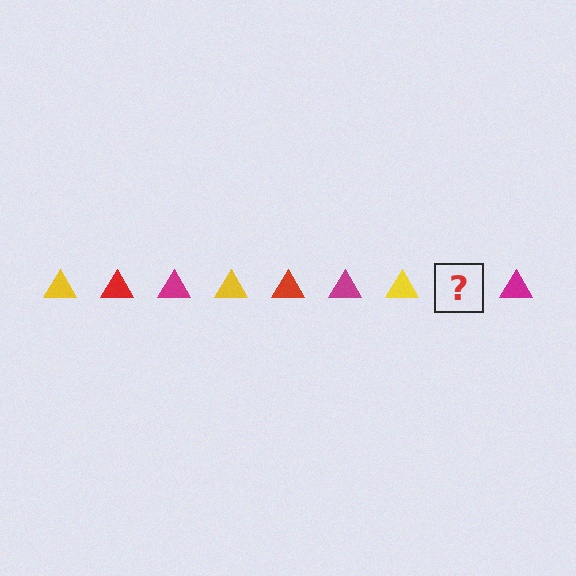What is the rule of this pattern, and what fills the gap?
The rule is that the pattern cycles through yellow, red, magenta triangles. The gap should be filled with a red triangle.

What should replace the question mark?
The question mark should be replaced with a red triangle.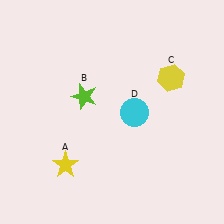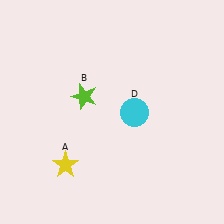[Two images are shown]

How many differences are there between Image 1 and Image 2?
There is 1 difference between the two images.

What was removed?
The yellow hexagon (C) was removed in Image 2.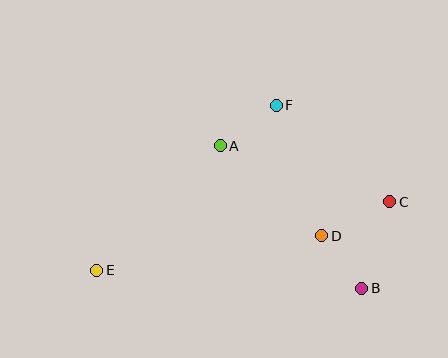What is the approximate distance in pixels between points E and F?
The distance between E and F is approximately 244 pixels.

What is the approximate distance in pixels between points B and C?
The distance between B and C is approximately 91 pixels.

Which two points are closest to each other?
Points B and D are closest to each other.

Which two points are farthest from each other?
Points C and E are farthest from each other.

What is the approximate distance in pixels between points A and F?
The distance between A and F is approximately 69 pixels.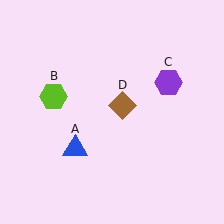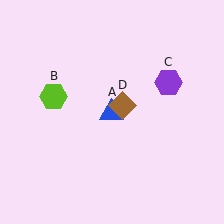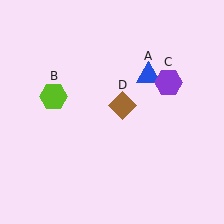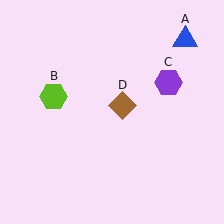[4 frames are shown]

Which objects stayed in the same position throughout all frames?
Lime hexagon (object B) and purple hexagon (object C) and brown diamond (object D) remained stationary.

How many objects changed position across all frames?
1 object changed position: blue triangle (object A).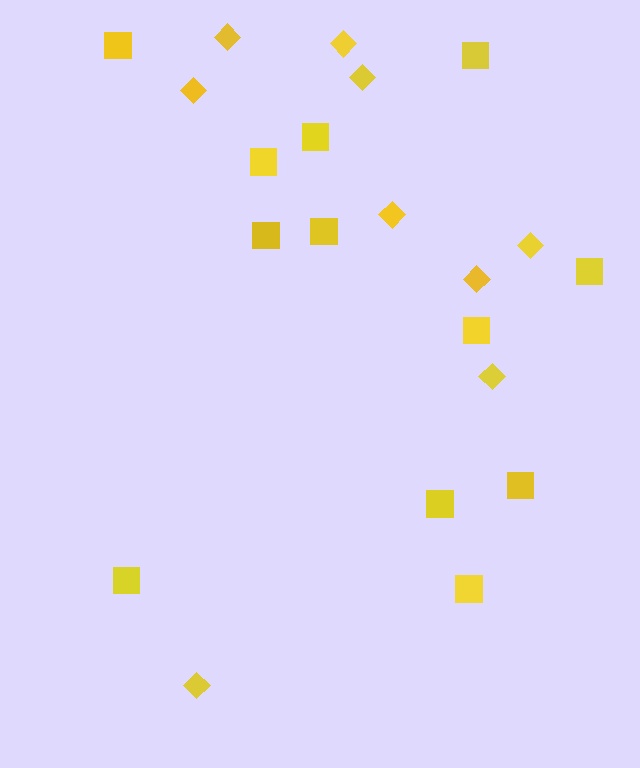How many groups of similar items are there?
There are 2 groups: one group of diamonds (9) and one group of squares (12).